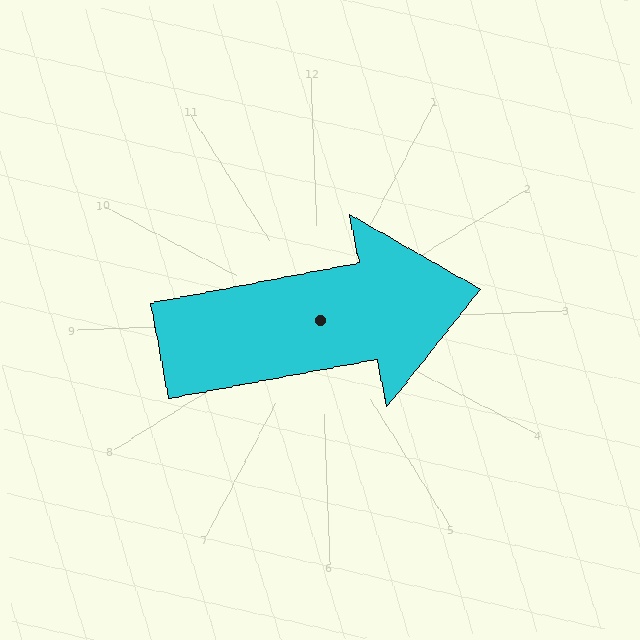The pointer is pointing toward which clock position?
Roughly 3 o'clock.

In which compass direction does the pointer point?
East.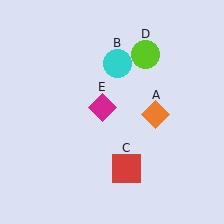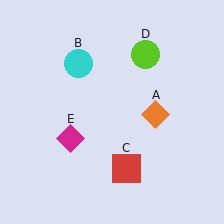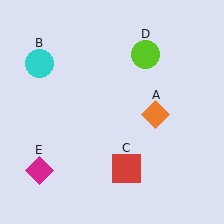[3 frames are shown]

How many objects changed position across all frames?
2 objects changed position: cyan circle (object B), magenta diamond (object E).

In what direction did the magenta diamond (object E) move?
The magenta diamond (object E) moved down and to the left.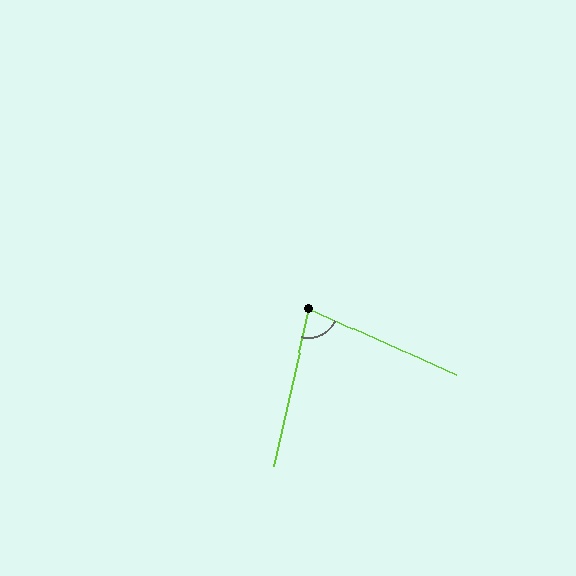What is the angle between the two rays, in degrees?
Approximately 78 degrees.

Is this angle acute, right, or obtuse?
It is acute.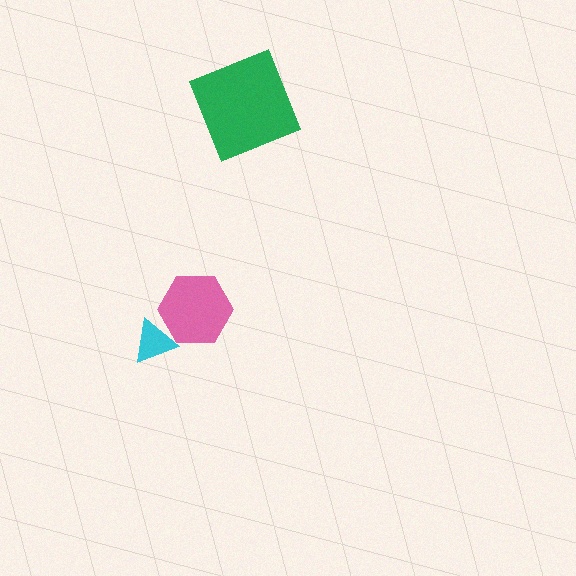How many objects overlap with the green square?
0 objects overlap with the green square.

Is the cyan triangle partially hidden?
Yes, it is partially covered by another shape.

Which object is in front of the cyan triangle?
The pink hexagon is in front of the cyan triangle.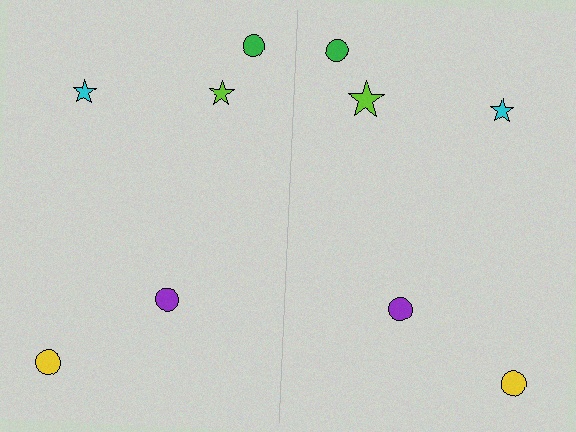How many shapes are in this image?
There are 10 shapes in this image.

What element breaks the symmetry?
The lime star on the right side has a different size than its mirror counterpart.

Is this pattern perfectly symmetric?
No, the pattern is not perfectly symmetric. The lime star on the right side has a different size than its mirror counterpart.